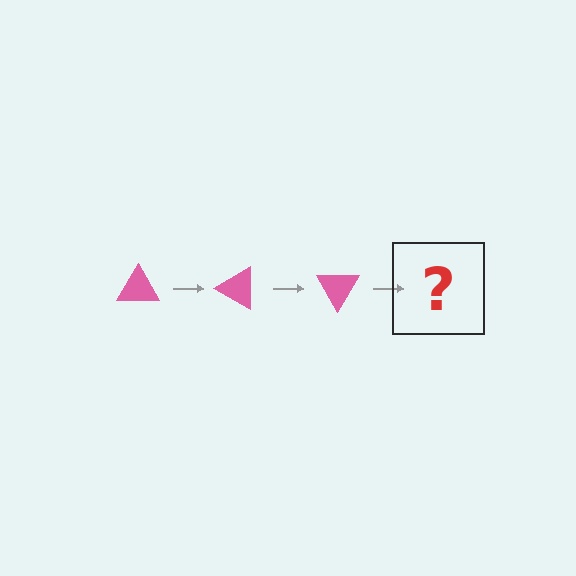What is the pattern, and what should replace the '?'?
The pattern is that the triangle rotates 30 degrees each step. The '?' should be a pink triangle rotated 90 degrees.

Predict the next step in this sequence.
The next step is a pink triangle rotated 90 degrees.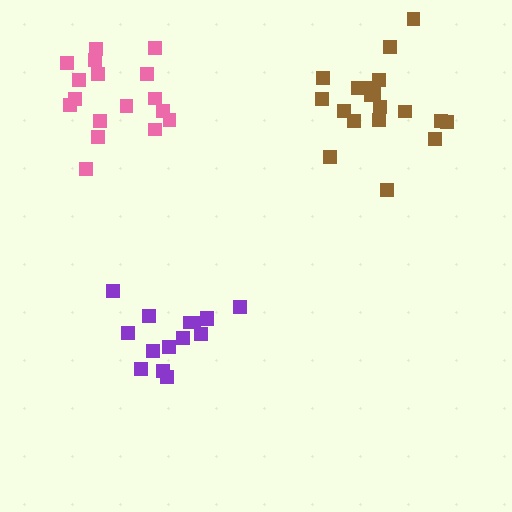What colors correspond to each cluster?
The clusters are colored: purple, pink, brown.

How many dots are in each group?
Group 1: 15 dots, Group 2: 17 dots, Group 3: 20 dots (52 total).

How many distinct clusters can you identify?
There are 3 distinct clusters.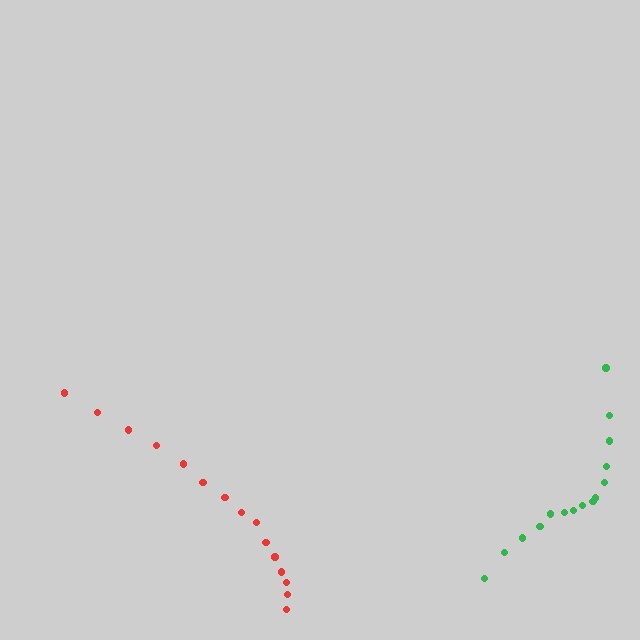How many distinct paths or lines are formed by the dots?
There are 2 distinct paths.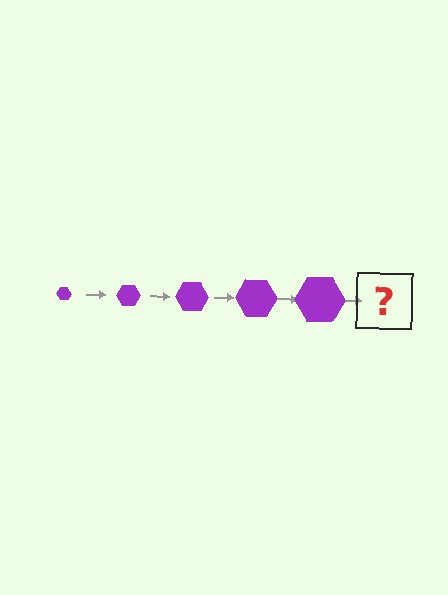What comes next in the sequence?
The next element should be a purple hexagon, larger than the previous one.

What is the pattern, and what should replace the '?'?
The pattern is that the hexagon gets progressively larger each step. The '?' should be a purple hexagon, larger than the previous one.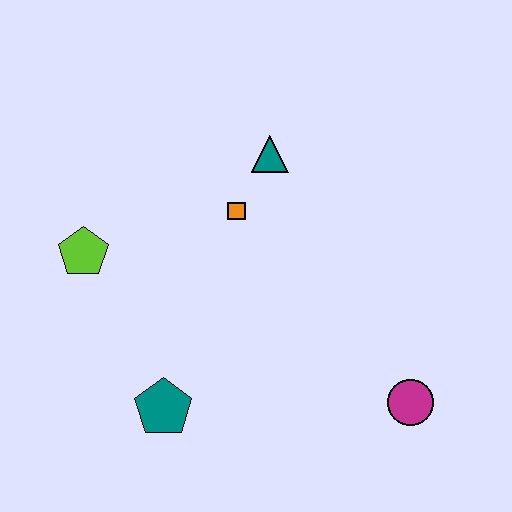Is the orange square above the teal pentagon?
Yes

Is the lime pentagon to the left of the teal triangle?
Yes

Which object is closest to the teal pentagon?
The lime pentagon is closest to the teal pentagon.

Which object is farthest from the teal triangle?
The magenta circle is farthest from the teal triangle.